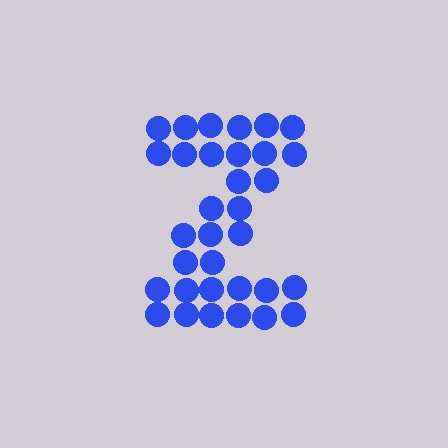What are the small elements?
The small elements are circles.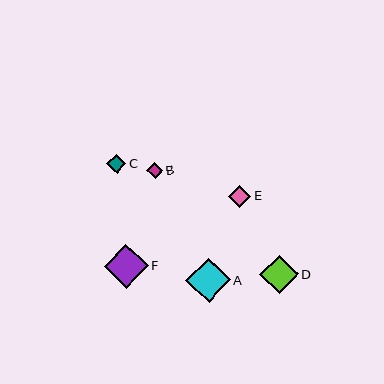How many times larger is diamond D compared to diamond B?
Diamond D is approximately 2.4 times the size of diamond B.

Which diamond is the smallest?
Diamond B is the smallest with a size of approximately 16 pixels.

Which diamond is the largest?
Diamond A is the largest with a size of approximately 44 pixels.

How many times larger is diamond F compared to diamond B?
Diamond F is approximately 2.7 times the size of diamond B.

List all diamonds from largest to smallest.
From largest to smallest: A, F, D, E, C, B.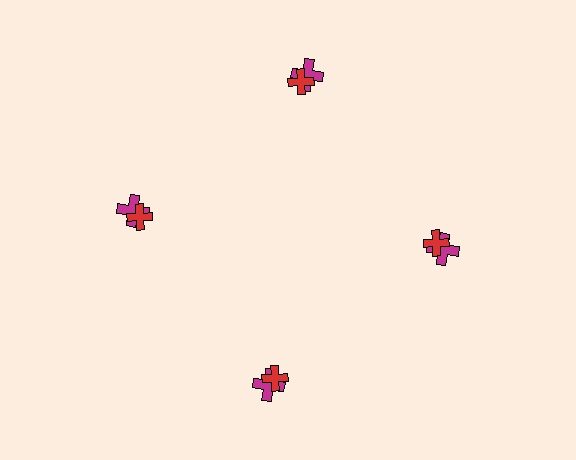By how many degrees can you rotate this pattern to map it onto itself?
The pattern maps onto itself every 90 degrees of rotation.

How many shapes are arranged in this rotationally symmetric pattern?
There are 8 shapes, arranged in 4 groups of 2.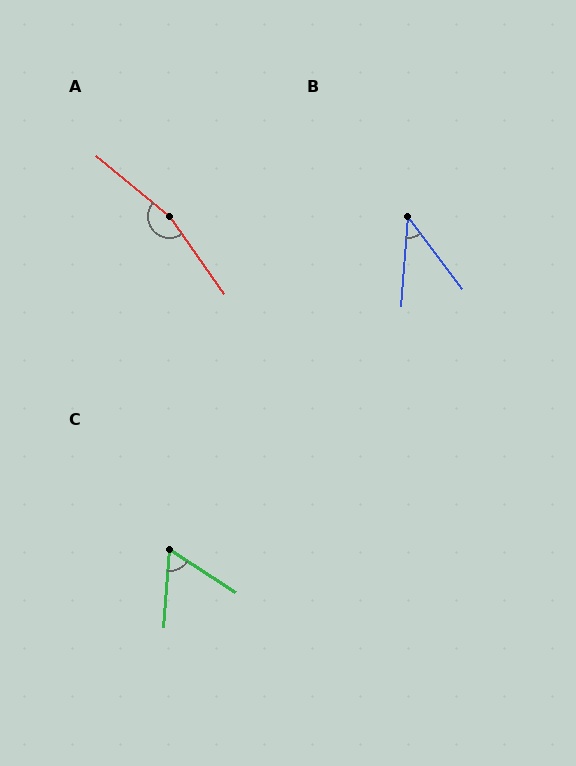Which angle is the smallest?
B, at approximately 41 degrees.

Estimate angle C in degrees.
Approximately 61 degrees.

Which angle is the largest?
A, at approximately 164 degrees.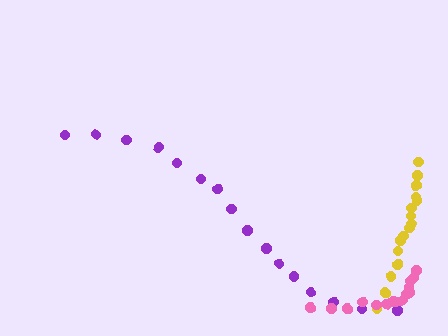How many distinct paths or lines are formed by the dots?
There are 3 distinct paths.